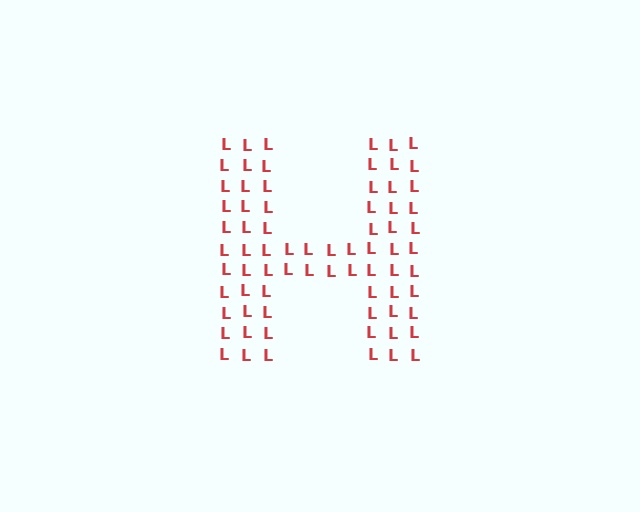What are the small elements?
The small elements are letter L's.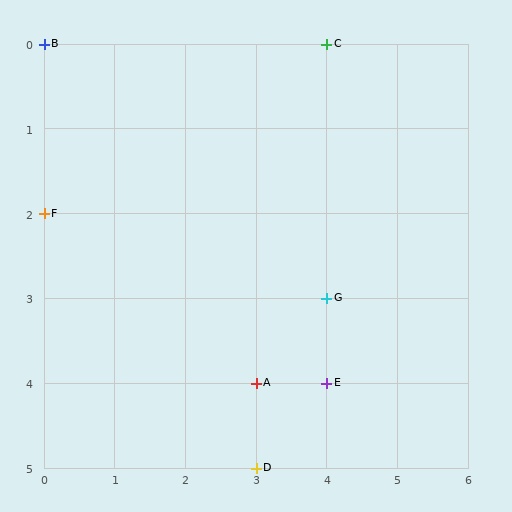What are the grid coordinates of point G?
Point G is at grid coordinates (4, 3).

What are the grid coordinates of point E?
Point E is at grid coordinates (4, 4).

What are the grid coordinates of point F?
Point F is at grid coordinates (0, 2).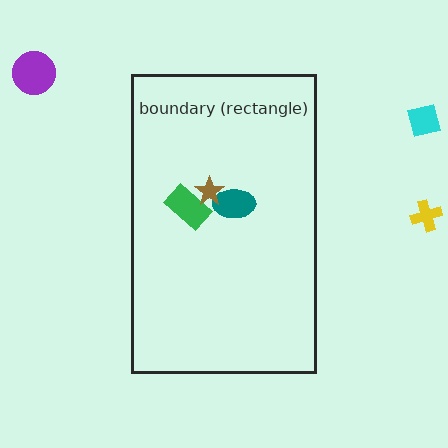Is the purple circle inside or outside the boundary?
Outside.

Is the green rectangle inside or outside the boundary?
Inside.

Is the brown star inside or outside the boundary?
Inside.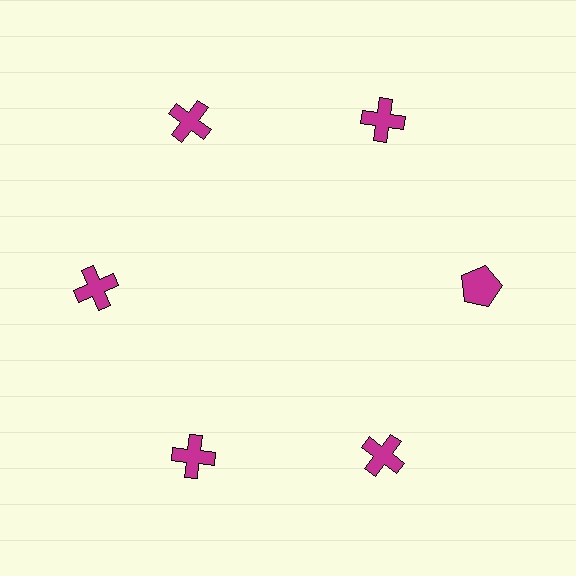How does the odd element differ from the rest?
It has a different shape: pentagon instead of cross.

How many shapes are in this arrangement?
There are 6 shapes arranged in a ring pattern.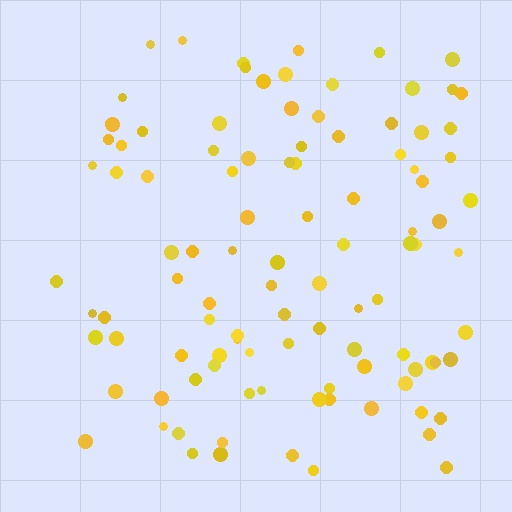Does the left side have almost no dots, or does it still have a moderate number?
Still a moderate number, just noticeably fewer than the right.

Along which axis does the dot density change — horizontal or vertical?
Horizontal.